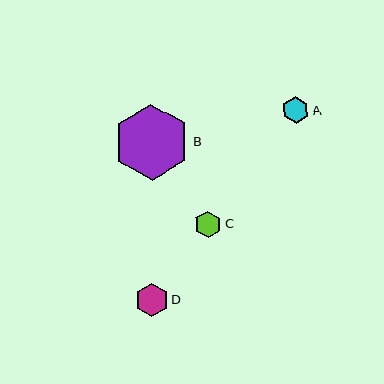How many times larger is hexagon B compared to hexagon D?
Hexagon B is approximately 2.3 times the size of hexagon D.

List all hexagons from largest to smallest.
From largest to smallest: B, D, A, C.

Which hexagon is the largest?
Hexagon B is the largest with a size of approximately 76 pixels.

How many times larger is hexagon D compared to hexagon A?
Hexagon D is approximately 1.2 times the size of hexagon A.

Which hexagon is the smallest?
Hexagon C is the smallest with a size of approximately 26 pixels.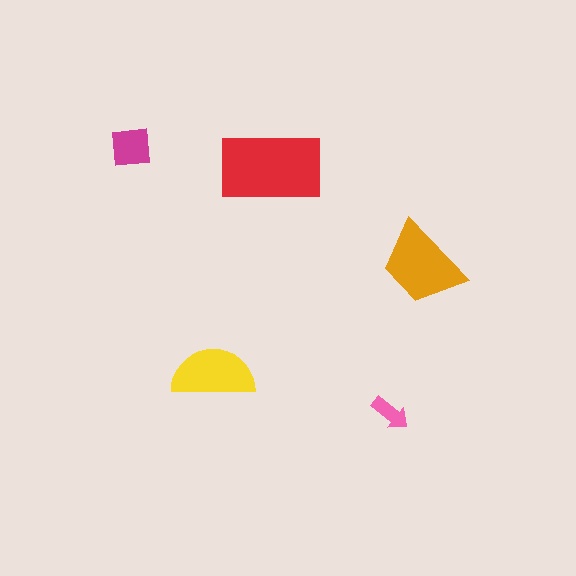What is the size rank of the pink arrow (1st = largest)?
5th.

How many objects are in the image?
There are 5 objects in the image.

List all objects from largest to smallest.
The red rectangle, the orange trapezoid, the yellow semicircle, the magenta square, the pink arrow.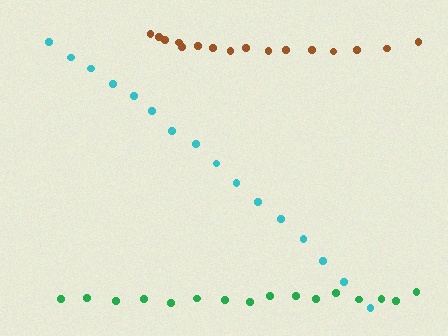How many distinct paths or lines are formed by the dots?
There are 3 distinct paths.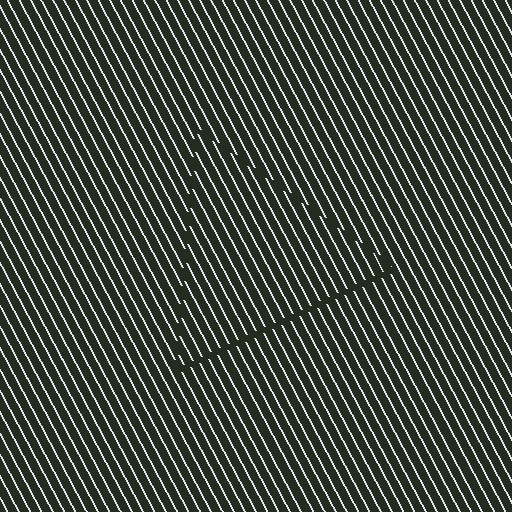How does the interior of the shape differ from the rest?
The interior of the shape contains the same grating, shifted by half a period — the contour is defined by the phase discontinuity where line-ends from the inner and outer gratings abut.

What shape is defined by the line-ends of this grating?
An illusory triangle. The interior of the shape contains the same grating, shifted by half a period — the contour is defined by the phase discontinuity where line-ends from the inner and outer gratings abut.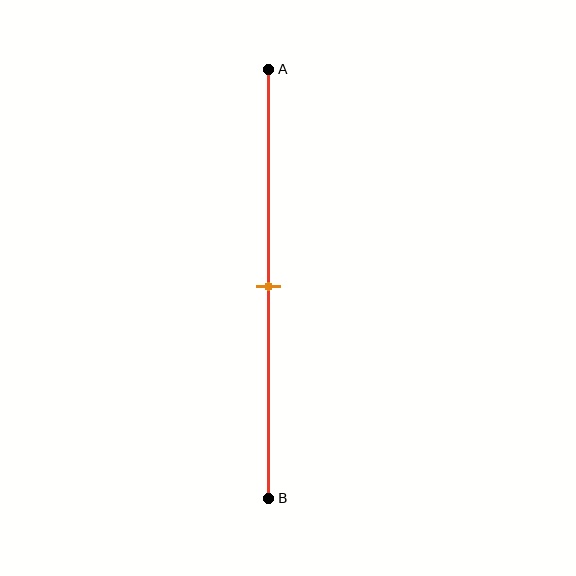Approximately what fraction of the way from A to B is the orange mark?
The orange mark is approximately 50% of the way from A to B.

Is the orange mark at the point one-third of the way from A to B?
No, the mark is at about 50% from A, not at the 33% one-third point.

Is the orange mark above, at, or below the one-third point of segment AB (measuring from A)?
The orange mark is below the one-third point of segment AB.